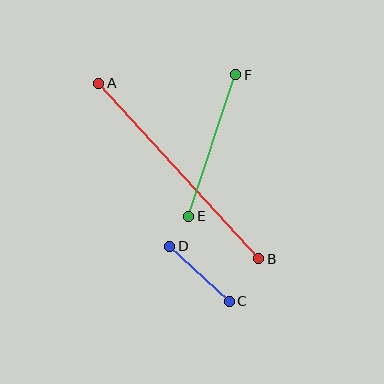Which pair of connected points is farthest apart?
Points A and B are farthest apart.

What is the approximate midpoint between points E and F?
The midpoint is at approximately (212, 145) pixels.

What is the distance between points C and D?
The distance is approximately 81 pixels.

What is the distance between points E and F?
The distance is approximately 149 pixels.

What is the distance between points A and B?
The distance is approximately 238 pixels.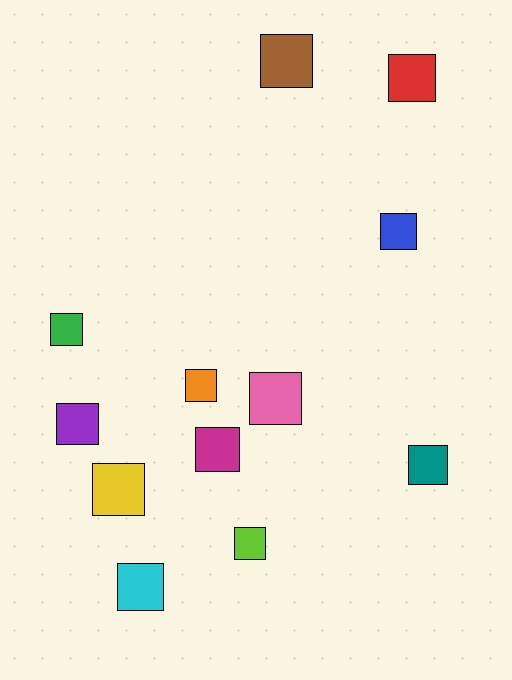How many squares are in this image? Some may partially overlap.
There are 12 squares.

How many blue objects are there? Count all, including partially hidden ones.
There is 1 blue object.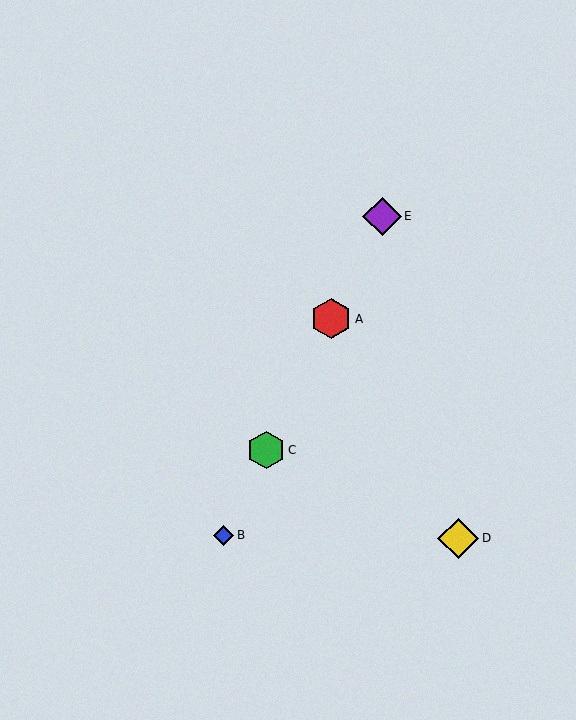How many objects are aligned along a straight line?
4 objects (A, B, C, E) are aligned along a straight line.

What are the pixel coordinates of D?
Object D is at (458, 538).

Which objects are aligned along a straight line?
Objects A, B, C, E are aligned along a straight line.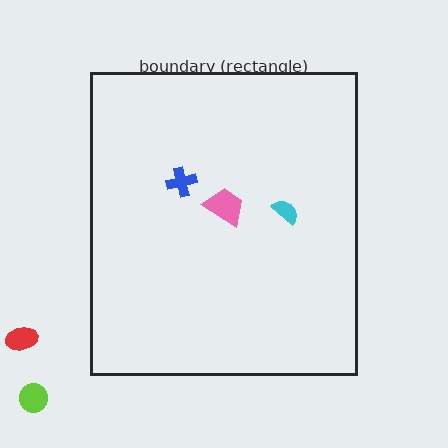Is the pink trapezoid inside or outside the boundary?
Inside.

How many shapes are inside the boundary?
3 inside, 2 outside.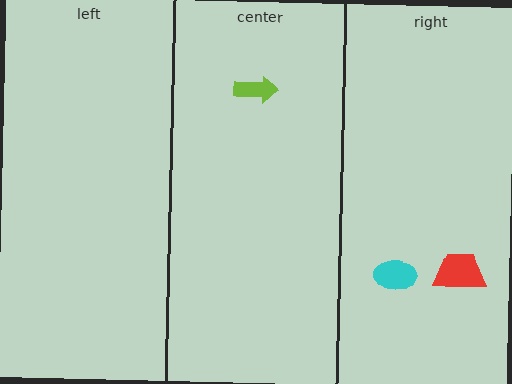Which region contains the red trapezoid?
The right region.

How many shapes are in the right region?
2.